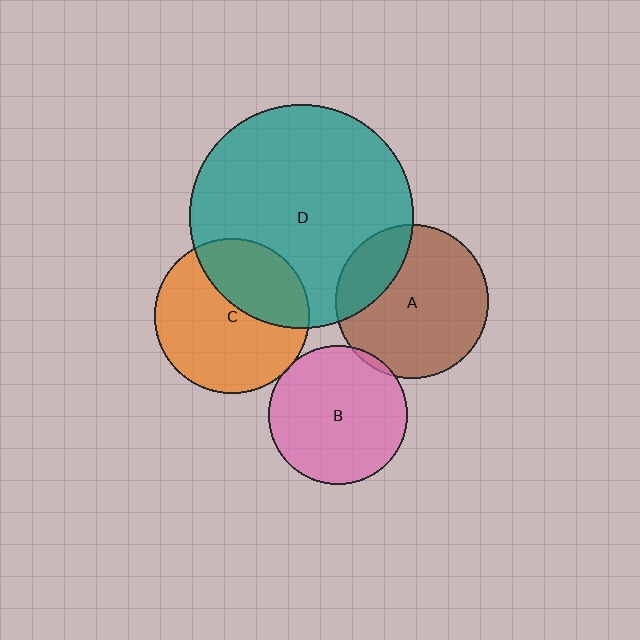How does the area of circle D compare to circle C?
Approximately 2.1 times.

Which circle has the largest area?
Circle D (teal).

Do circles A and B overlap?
Yes.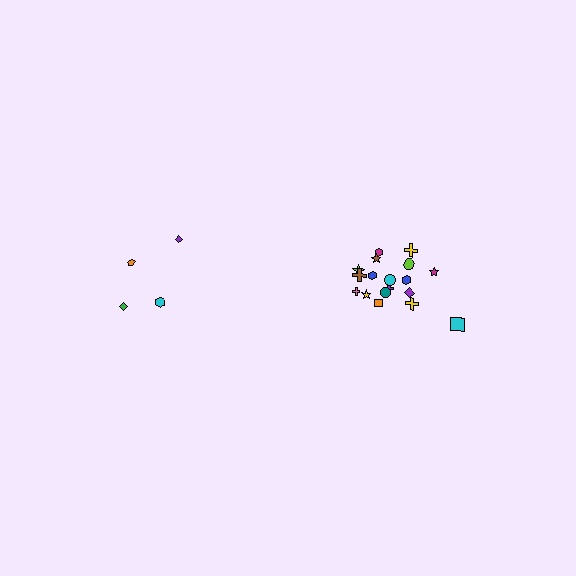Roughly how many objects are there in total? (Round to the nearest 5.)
Roughly 20 objects in total.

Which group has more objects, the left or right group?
The right group.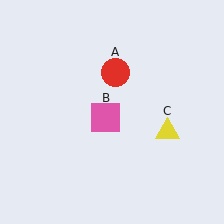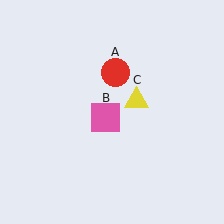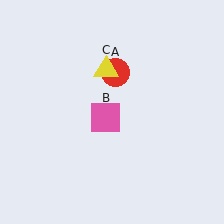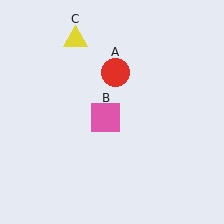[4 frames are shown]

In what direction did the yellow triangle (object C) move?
The yellow triangle (object C) moved up and to the left.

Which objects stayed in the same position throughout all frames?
Red circle (object A) and pink square (object B) remained stationary.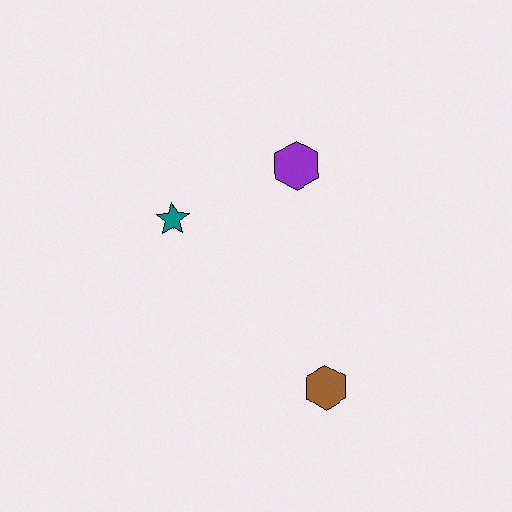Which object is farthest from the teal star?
The brown hexagon is farthest from the teal star.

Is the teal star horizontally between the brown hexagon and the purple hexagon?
No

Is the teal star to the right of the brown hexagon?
No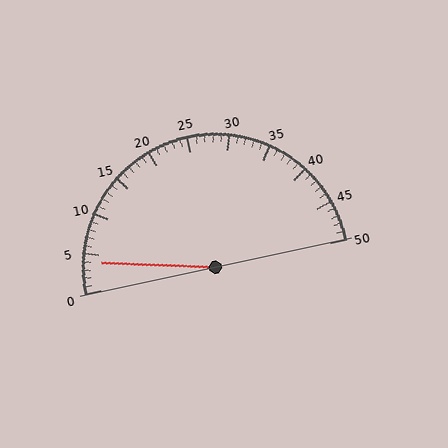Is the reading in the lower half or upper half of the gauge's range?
The reading is in the lower half of the range (0 to 50).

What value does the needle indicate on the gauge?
The needle indicates approximately 4.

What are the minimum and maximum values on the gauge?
The gauge ranges from 0 to 50.